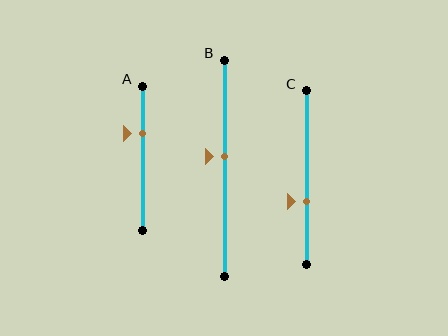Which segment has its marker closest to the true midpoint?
Segment B has its marker closest to the true midpoint.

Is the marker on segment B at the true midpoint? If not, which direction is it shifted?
No, the marker on segment B is shifted upward by about 5% of the segment length.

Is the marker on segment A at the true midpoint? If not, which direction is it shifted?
No, the marker on segment A is shifted upward by about 18% of the segment length.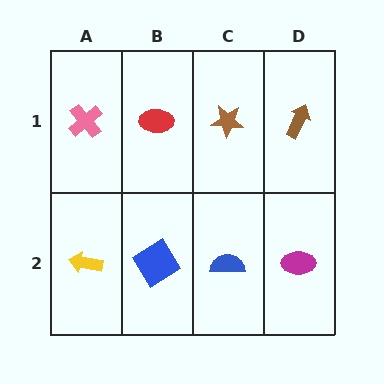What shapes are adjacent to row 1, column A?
A yellow arrow (row 2, column A), a red ellipse (row 1, column B).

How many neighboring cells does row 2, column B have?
3.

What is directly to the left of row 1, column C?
A red ellipse.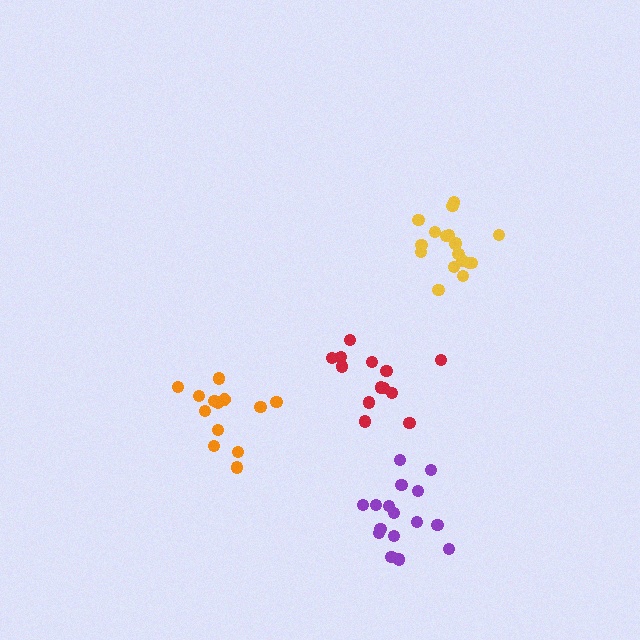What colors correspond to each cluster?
The clusters are colored: yellow, orange, purple, red.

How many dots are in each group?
Group 1: 18 dots, Group 2: 13 dots, Group 3: 16 dots, Group 4: 13 dots (60 total).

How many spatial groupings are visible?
There are 4 spatial groupings.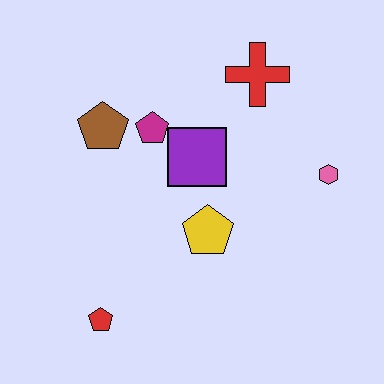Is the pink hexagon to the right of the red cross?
Yes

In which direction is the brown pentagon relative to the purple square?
The brown pentagon is to the left of the purple square.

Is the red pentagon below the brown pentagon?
Yes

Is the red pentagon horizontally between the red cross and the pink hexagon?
No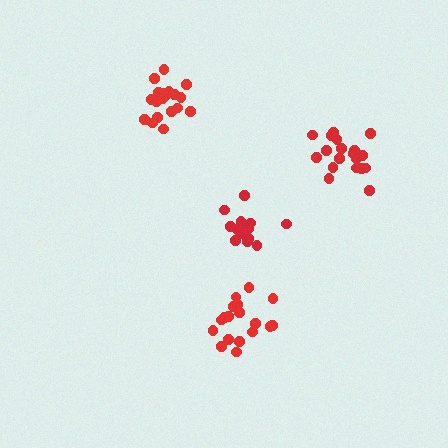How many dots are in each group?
Group 1: 15 dots, Group 2: 20 dots, Group 3: 18 dots, Group 4: 21 dots (74 total).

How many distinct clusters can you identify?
There are 4 distinct clusters.